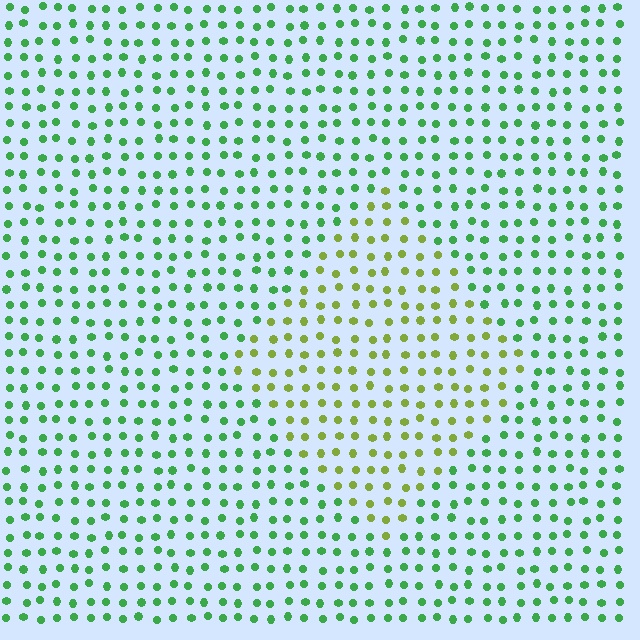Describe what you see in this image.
The image is filled with small green elements in a uniform arrangement. A diamond-shaped region is visible where the elements are tinted to a slightly different hue, forming a subtle color boundary.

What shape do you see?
I see a diamond.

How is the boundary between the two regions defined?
The boundary is defined purely by a slight shift in hue (about 46 degrees). Spacing, size, and orientation are identical on both sides.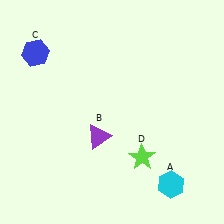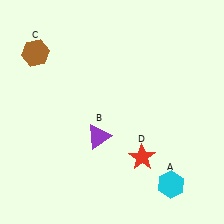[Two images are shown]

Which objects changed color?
C changed from blue to brown. D changed from lime to red.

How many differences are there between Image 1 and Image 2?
There are 2 differences between the two images.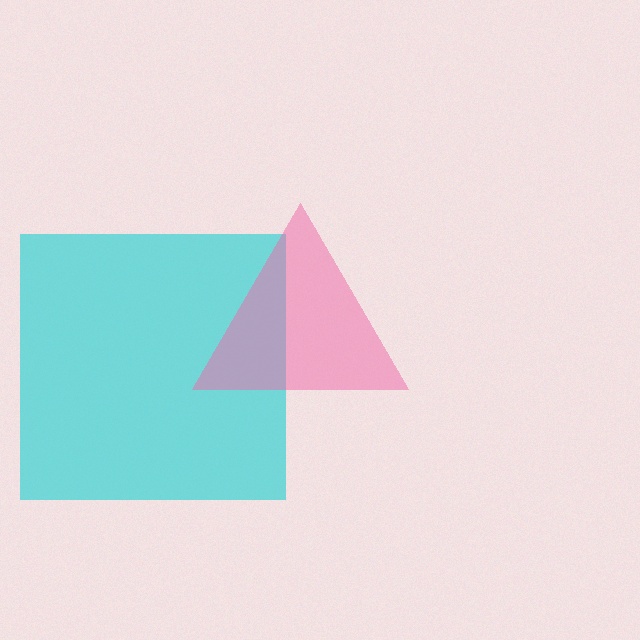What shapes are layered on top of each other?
The layered shapes are: a cyan square, a pink triangle.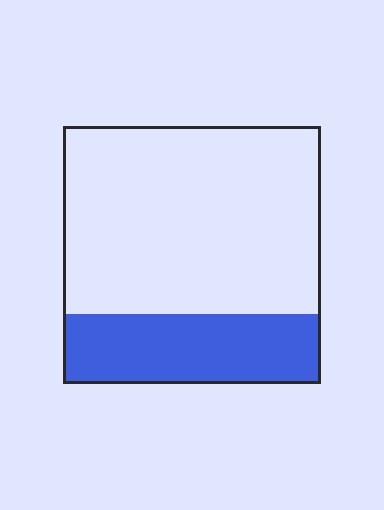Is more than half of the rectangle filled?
No.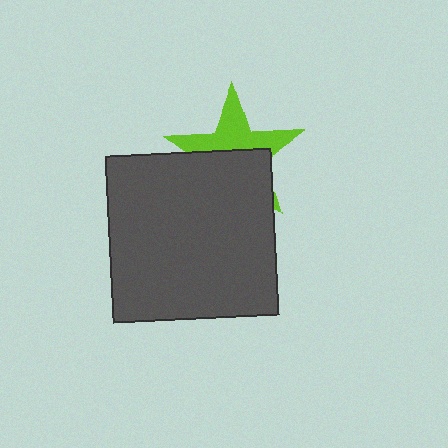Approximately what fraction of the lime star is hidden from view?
Roughly 54% of the lime star is hidden behind the dark gray square.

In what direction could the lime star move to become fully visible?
The lime star could move up. That would shift it out from behind the dark gray square entirely.